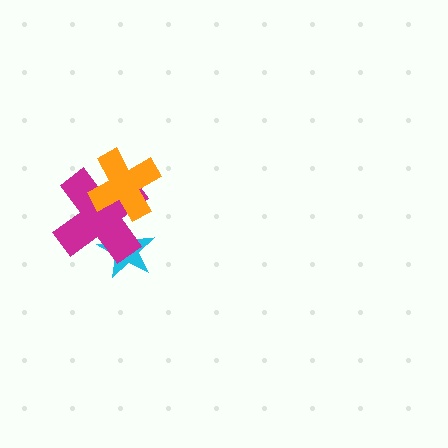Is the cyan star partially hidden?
Yes, it is partially covered by another shape.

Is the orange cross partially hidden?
No, no other shape covers it.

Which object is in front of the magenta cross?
The orange cross is in front of the magenta cross.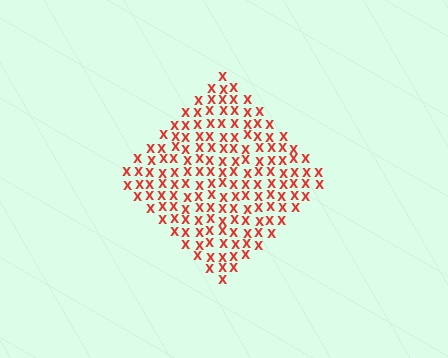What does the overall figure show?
The overall figure shows a diamond.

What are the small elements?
The small elements are letter X's.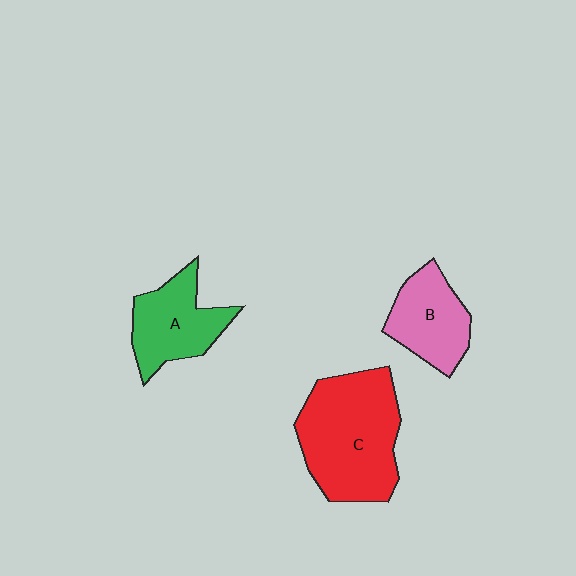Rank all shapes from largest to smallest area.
From largest to smallest: C (red), A (green), B (pink).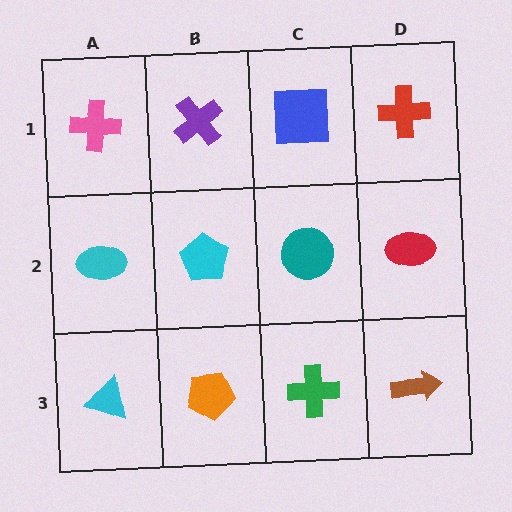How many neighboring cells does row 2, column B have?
4.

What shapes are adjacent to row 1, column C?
A teal circle (row 2, column C), a purple cross (row 1, column B), a red cross (row 1, column D).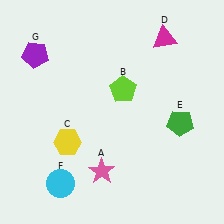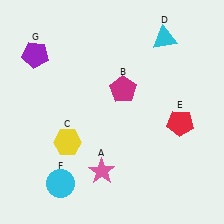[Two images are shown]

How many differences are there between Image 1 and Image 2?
There are 3 differences between the two images.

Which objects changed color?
B changed from lime to magenta. D changed from magenta to cyan. E changed from green to red.